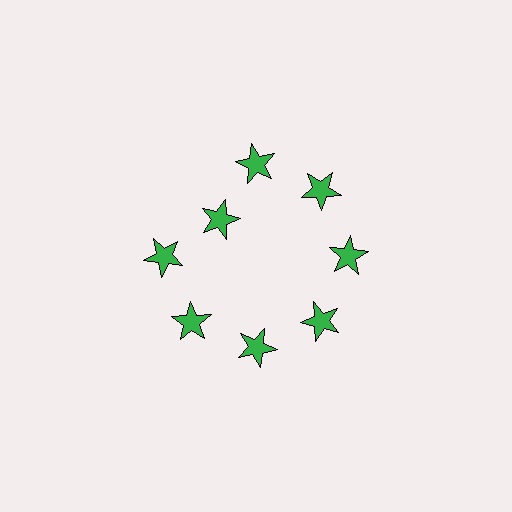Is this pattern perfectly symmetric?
No. The 8 green stars are arranged in a ring, but one element near the 10 o'clock position is pulled inward toward the center, breaking the 8-fold rotational symmetry.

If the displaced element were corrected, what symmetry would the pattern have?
It would have 8-fold rotational symmetry — the pattern would map onto itself every 45 degrees.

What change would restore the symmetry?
The symmetry would be restored by moving it outward, back onto the ring so that all 8 stars sit at equal angles and equal distance from the center.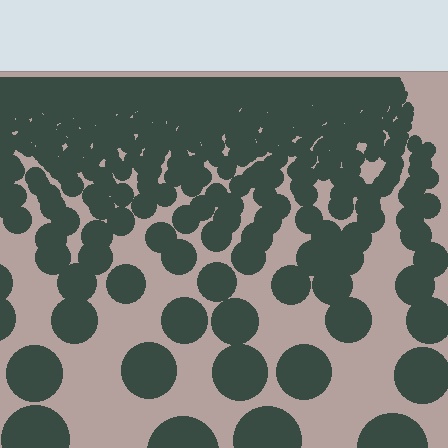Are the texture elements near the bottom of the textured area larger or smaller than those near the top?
Larger. Near the bottom, elements are closer to the viewer and appear at a bigger on-screen size.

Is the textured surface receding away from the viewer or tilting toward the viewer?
The surface is receding away from the viewer. Texture elements get smaller and denser toward the top.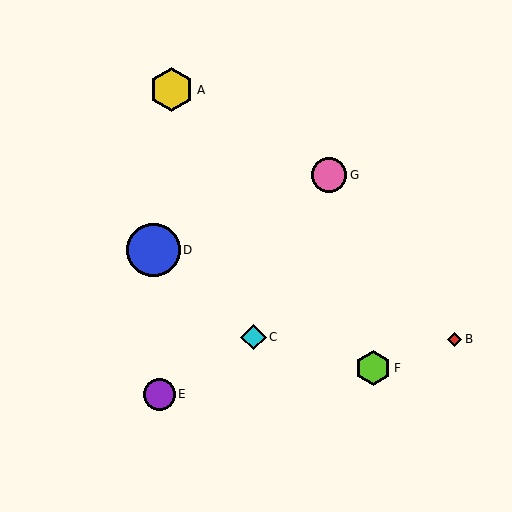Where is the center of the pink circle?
The center of the pink circle is at (329, 175).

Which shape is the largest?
The blue circle (labeled D) is the largest.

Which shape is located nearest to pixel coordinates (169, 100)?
The yellow hexagon (labeled A) at (172, 90) is nearest to that location.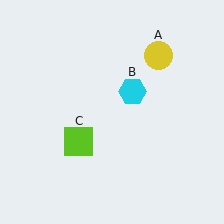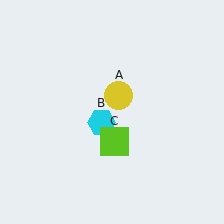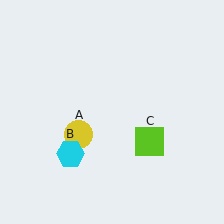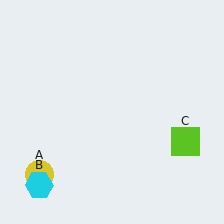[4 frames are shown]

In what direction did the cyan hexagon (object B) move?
The cyan hexagon (object B) moved down and to the left.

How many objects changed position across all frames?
3 objects changed position: yellow circle (object A), cyan hexagon (object B), lime square (object C).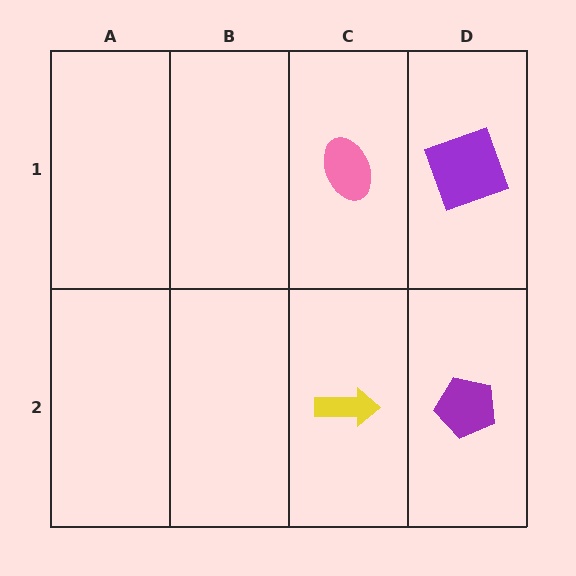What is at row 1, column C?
A pink ellipse.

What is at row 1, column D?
A purple square.